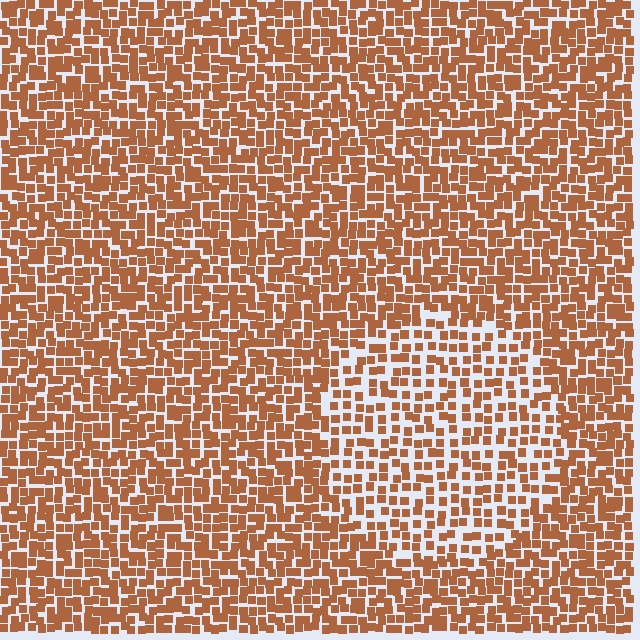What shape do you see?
I see a circle.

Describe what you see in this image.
The image contains small brown elements arranged at two different densities. A circle-shaped region is visible where the elements are less densely packed than the surrounding area.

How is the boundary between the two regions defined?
The boundary is defined by a change in element density (approximately 1.7x ratio). All elements are the same color, size, and shape.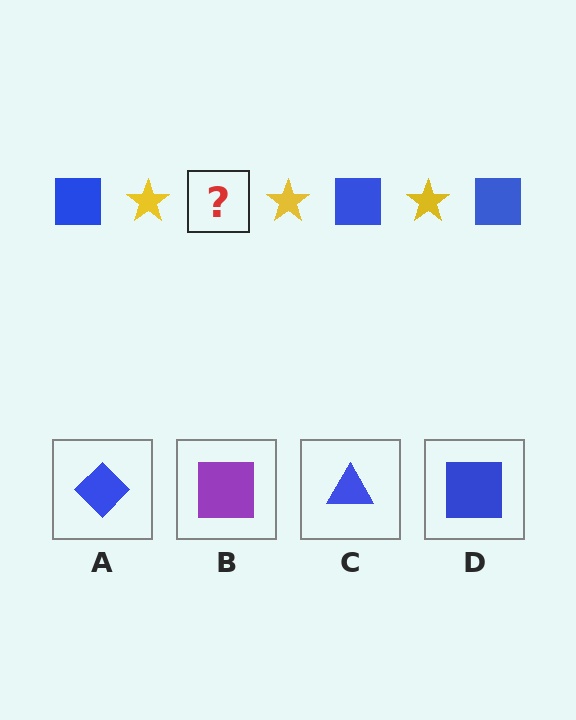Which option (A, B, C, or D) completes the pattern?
D.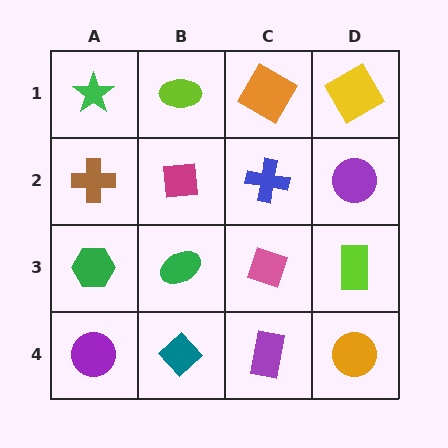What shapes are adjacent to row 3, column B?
A magenta square (row 2, column B), a teal diamond (row 4, column B), a green hexagon (row 3, column A), a pink diamond (row 3, column C).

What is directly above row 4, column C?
A pink diamond.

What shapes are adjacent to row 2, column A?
A green star (row 1, column A), a green hexagon (row 3, column A), a magenta square (row 2, column B).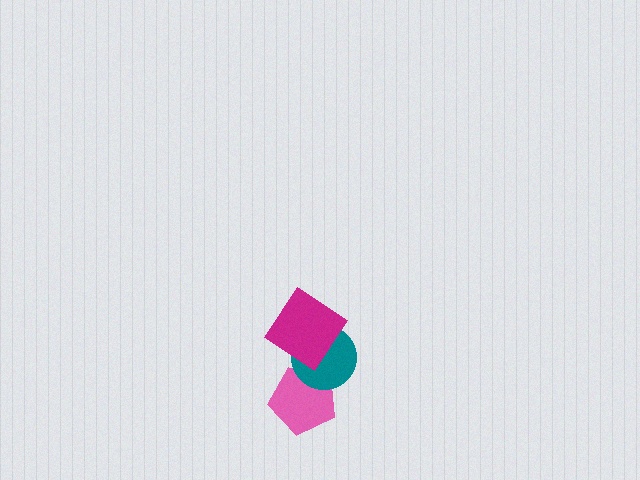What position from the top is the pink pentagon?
The pink pentagon is 3rd from the top.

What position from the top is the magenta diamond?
The magenta diamond is 1st from the top.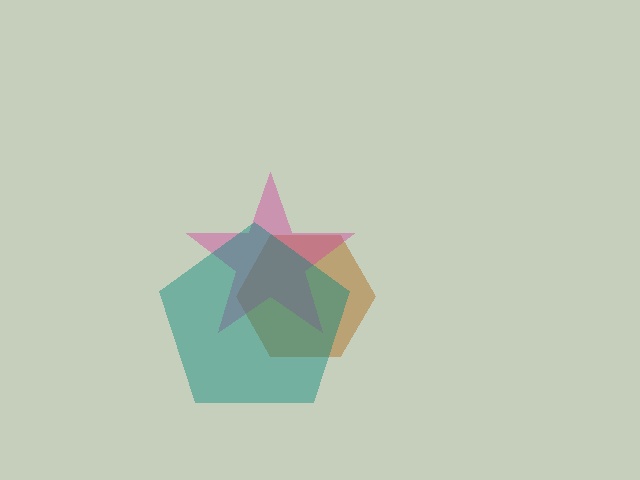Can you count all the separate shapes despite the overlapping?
Yes, there are 3 separate shapes.